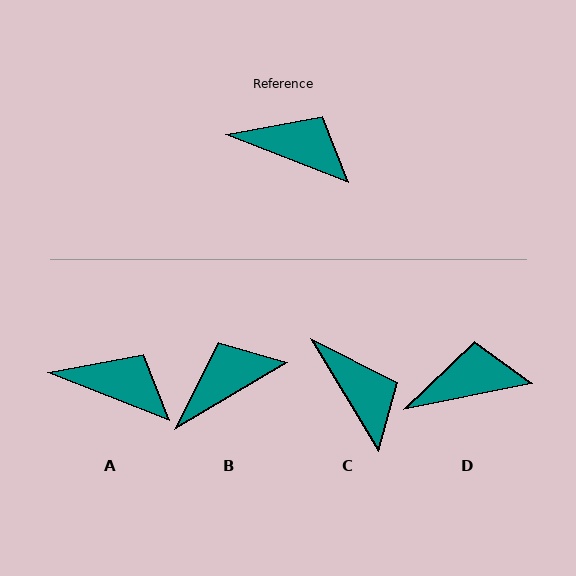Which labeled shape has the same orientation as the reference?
A.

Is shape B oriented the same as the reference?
No, it is off by about 52 degrees.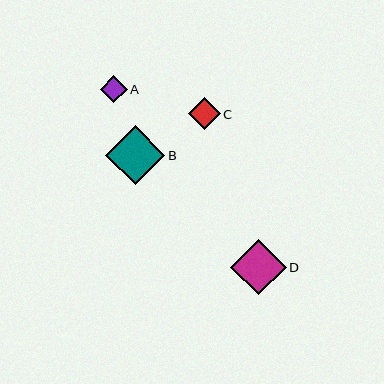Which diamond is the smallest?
Diamond A is the smallest with a size of approximately 27 pixels.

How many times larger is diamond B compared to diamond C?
Diamond B is approximately 1.9 times the size of diamond C.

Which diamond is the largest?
Diamond B is the largest with a size of approximately 60 pixels.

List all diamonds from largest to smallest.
From largest to smallest: B, D, C, A.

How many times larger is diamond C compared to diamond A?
Diamond C is approximately 1.2 times the size of diamond A.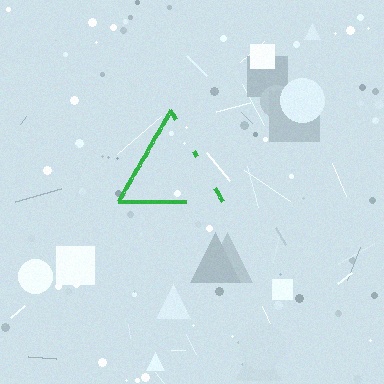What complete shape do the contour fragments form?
The contour fragments form a triangle.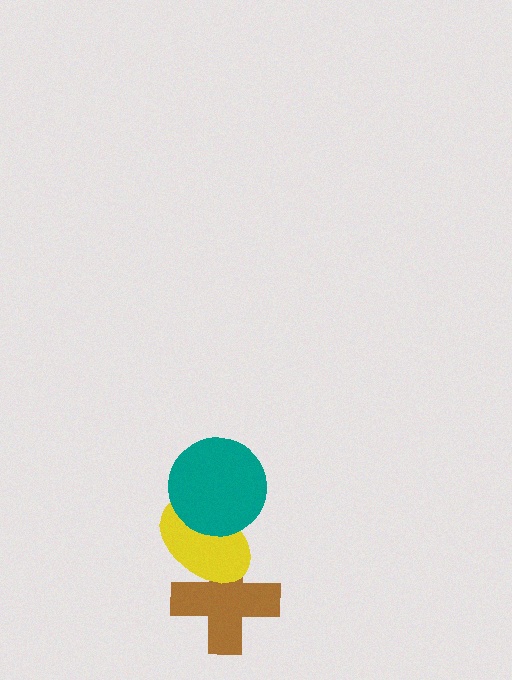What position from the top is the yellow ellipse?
The yellow ellipse is 2nd from the top.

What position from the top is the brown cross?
The brown cross is 3rd from the top.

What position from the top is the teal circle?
The teal circle is 1st from the top.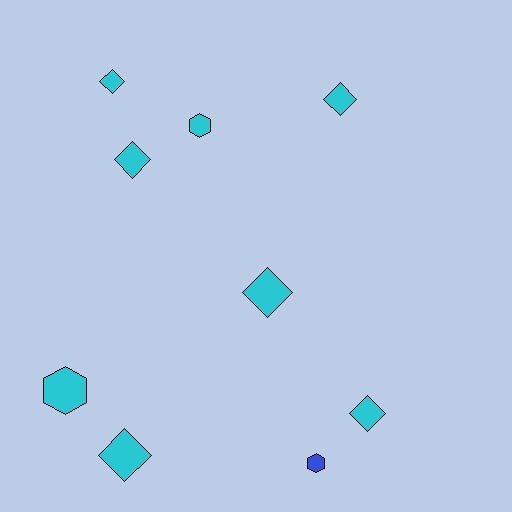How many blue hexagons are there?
There is 1 blue hexagon.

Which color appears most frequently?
Cyan, with 8 objects.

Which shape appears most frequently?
Diamond, with 6 objects.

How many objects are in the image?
There are 9 objects.